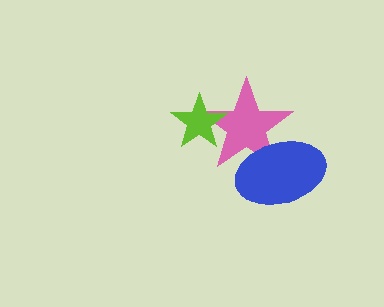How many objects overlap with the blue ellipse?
1 object overlaps with the blue ellipse.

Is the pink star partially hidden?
Yes, it is partially covered by another shape.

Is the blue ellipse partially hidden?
No, no other shape covers it.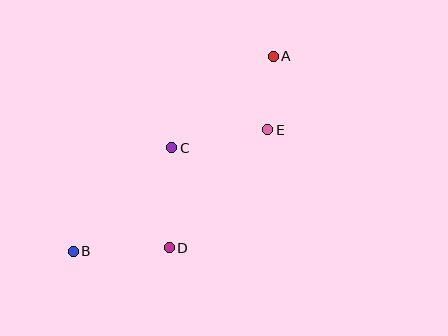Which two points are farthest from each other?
Points A and B are farthest from each other.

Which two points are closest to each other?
Points A and E are closest to each other.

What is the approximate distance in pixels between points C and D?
The distance between C and D is approximately 100 pixels.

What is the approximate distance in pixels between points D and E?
The distance between D and E is approximately 154 pixels.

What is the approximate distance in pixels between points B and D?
The distance between B and D is approximately 96 pixels.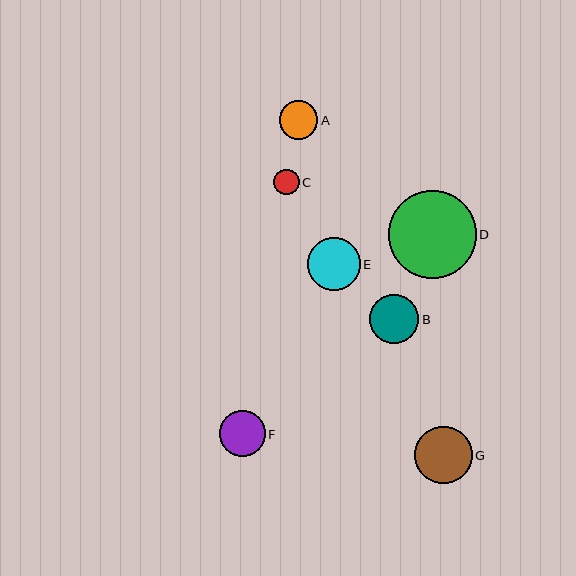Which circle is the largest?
Circle D is the largest with a size of approximately 88 pixels.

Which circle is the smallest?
Circle C is the smallest with a size of approximately 25 pixels.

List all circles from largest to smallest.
From largest to smallest: D, G, E, B, F, A, C.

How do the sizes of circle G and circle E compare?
Circle G and circle E are approximately the same size.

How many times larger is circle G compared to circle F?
Circle G is approximately 1.3 times the size of circle F.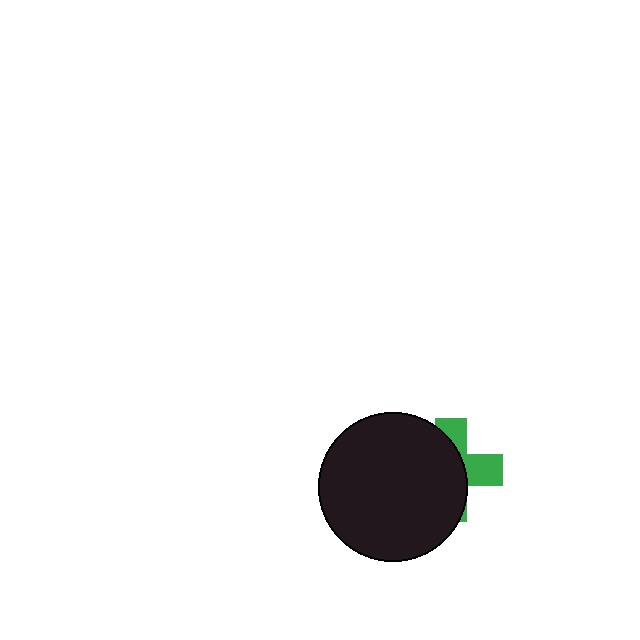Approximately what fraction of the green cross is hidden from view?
Roughly 63% of the green cross is hidden behind the black circle.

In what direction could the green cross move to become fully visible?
The green cross could move right. That would shift it out from behind the black circle entirely.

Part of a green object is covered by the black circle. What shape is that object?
It is a cross.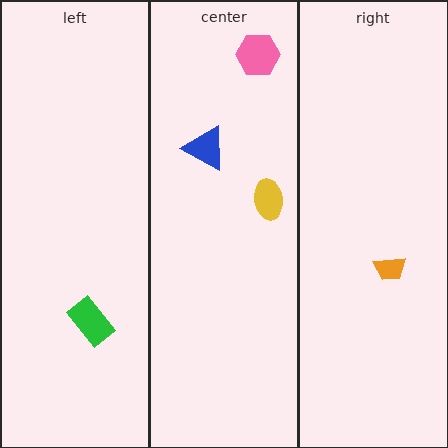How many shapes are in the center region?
3.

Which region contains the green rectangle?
The left region.